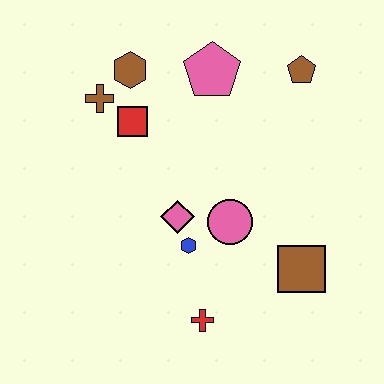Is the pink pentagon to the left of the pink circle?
Yes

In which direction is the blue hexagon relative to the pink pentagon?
The blue hexagon is below the pink pentagon.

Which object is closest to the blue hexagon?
The pink diamond is closest to the blue hexagon.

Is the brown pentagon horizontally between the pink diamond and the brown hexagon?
No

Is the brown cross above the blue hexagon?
Yes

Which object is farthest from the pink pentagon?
The red cross is farthest from the pink pentagon.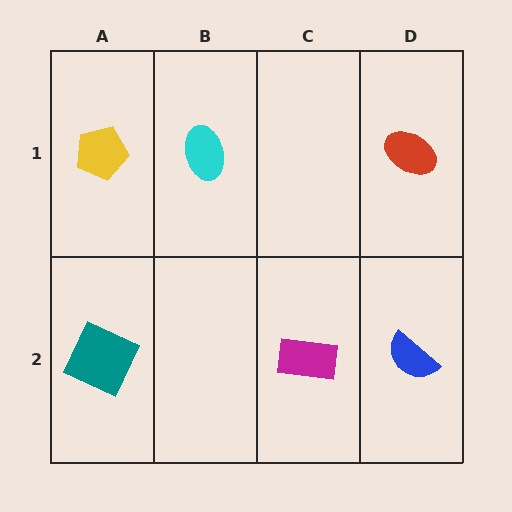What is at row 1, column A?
A yellow pentagon.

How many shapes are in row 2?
3 shapes.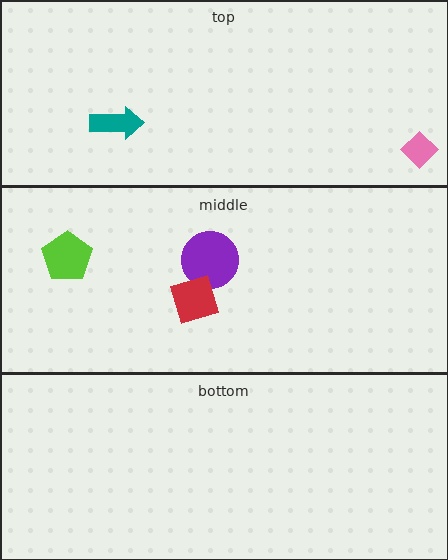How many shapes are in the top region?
2.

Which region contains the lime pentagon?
The middle region.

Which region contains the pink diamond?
The top region.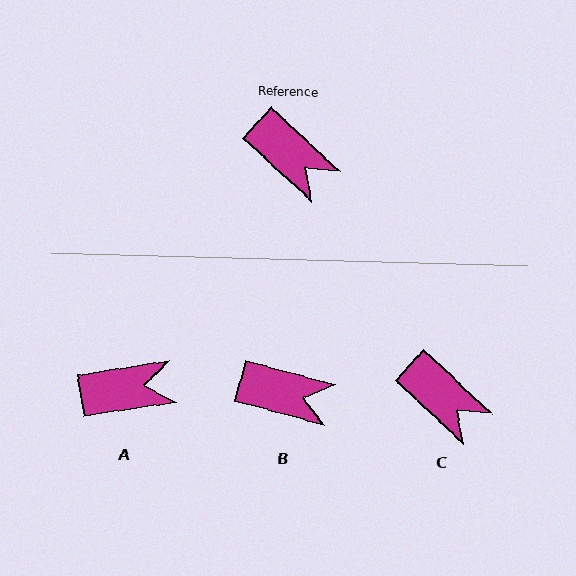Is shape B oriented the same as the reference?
No, it is off by about 28 degrees.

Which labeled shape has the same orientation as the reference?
C.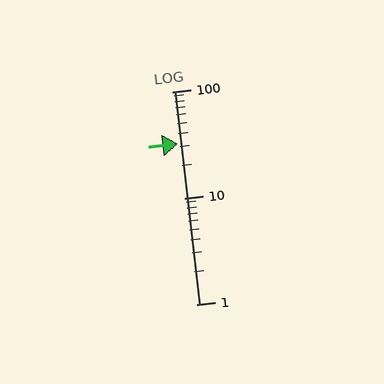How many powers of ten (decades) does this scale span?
The scale spans 2 decades, from 1 to 100.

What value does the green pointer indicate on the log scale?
The pointer indicates approximately 32.